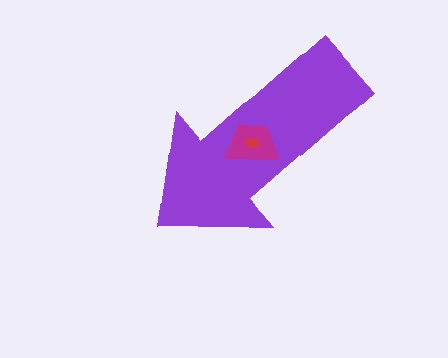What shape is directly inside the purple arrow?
The magenta trapezoid.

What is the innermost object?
The red ellipse.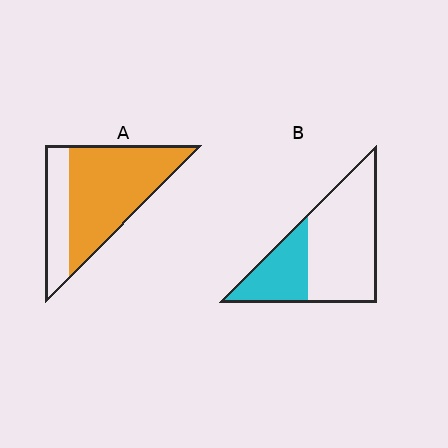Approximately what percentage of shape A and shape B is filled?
A is approximately 70% and B is approximately 30%.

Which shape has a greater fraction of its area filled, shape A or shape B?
Shape A.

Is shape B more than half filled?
No.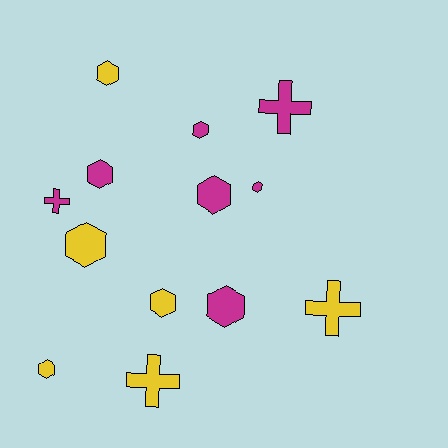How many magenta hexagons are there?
There are 5 magenta hexagons.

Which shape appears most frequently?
Hexagon, with 9 objects.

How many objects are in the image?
There are 13 objects.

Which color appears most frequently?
Magenta, with 7 objects.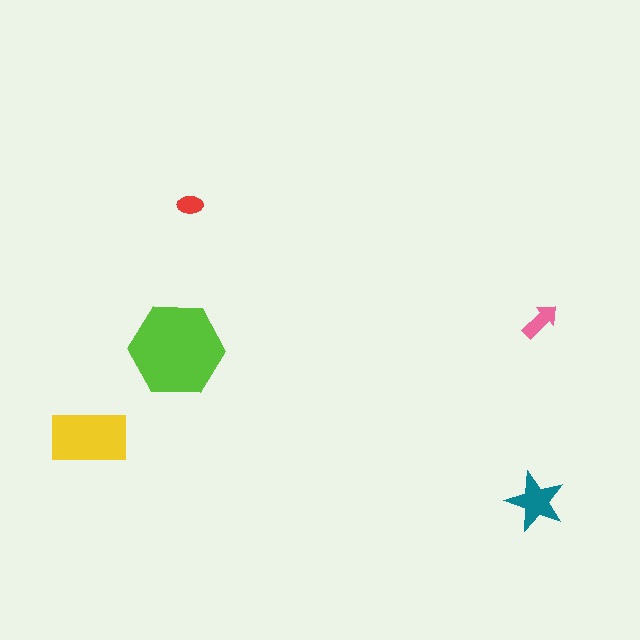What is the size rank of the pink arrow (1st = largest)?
4th.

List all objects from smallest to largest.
The red ellipse, the pink arrow, the teal star, the yellow rectangle, the lime hexagon.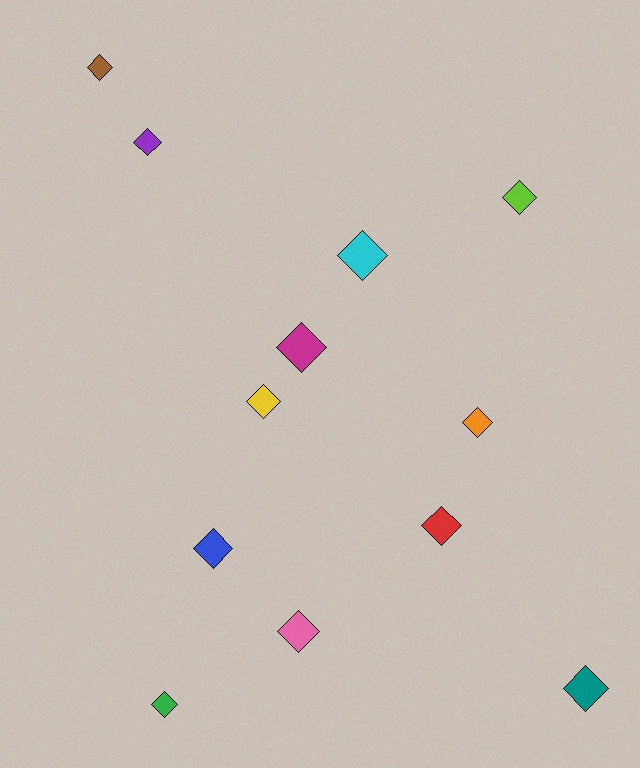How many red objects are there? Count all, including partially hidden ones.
There is 1 red object.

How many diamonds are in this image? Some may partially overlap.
There are 12 diamonds.